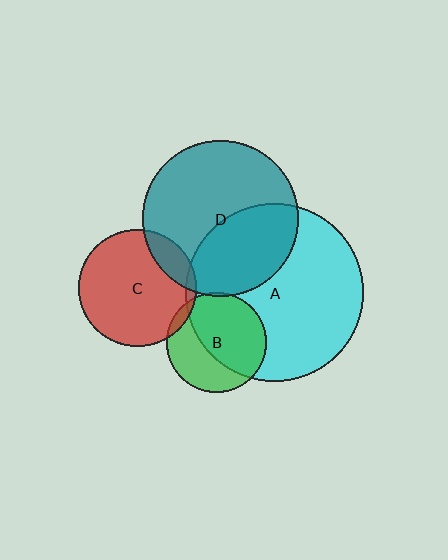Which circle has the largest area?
Circle A (cyan).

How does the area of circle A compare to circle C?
Approximately 2.3 times.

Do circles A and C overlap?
Yes.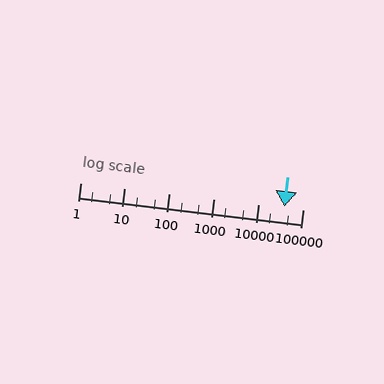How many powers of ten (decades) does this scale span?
The scale spans 5 decades, from 1 to 100000.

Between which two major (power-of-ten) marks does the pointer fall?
The pointer is between 10000 and 100000.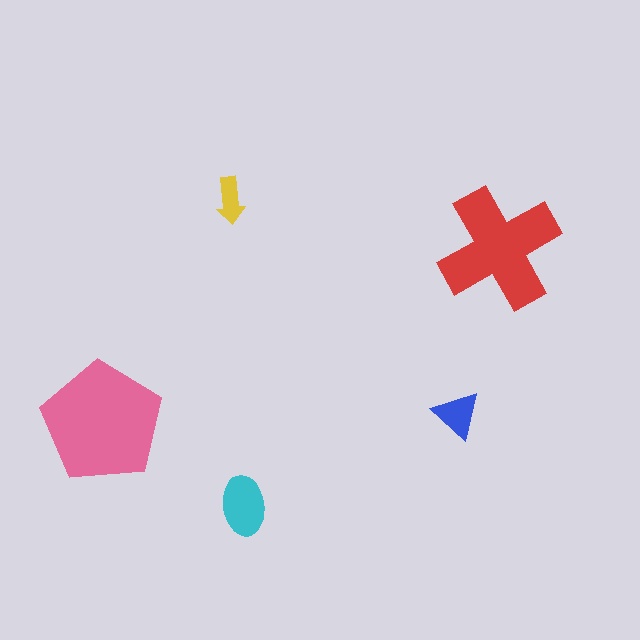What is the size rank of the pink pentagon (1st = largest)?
1st.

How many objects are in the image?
There are 5 objects in the image.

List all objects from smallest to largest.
The yellow arrow, the blue triangle, the cyan ellipse, the red cross, the pink pentagon.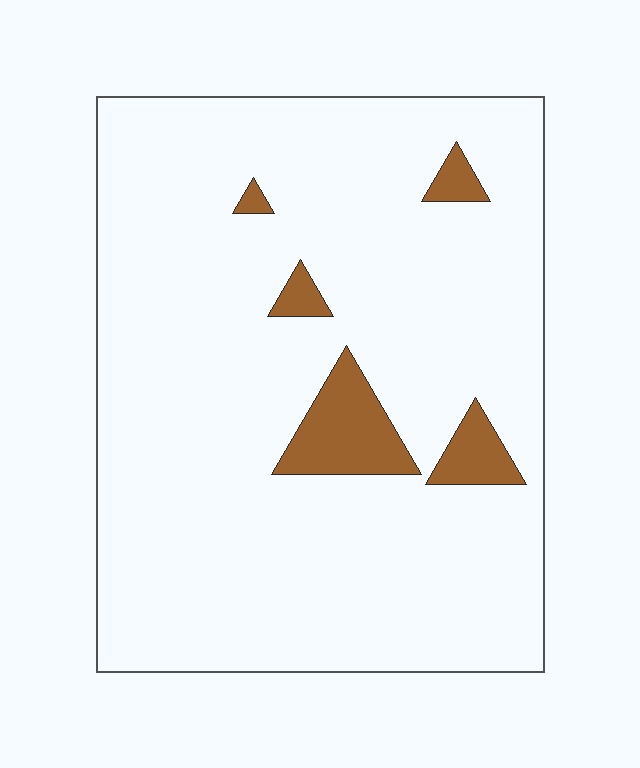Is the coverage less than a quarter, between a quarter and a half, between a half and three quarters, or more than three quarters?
Less than a quarter.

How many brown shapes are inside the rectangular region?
5.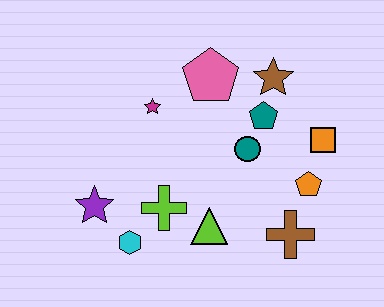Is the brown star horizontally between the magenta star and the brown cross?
Yes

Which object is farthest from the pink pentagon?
The cyan hexagon is farthest from the pink pentagon.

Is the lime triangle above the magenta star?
No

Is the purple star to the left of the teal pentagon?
Yes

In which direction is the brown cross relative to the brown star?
The brown cross is below the brown star.